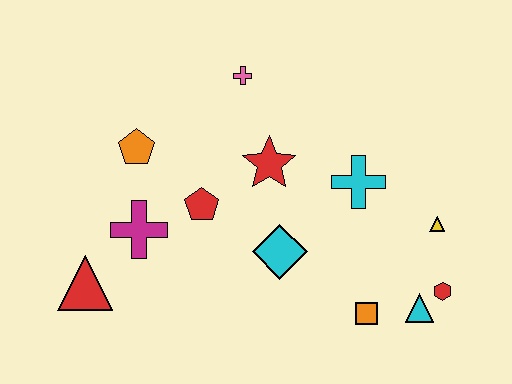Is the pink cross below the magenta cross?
No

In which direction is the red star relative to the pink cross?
The red star is below the pink cross.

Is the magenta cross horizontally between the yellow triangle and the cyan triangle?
No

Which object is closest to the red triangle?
The magenta cross is closest to the red triangle.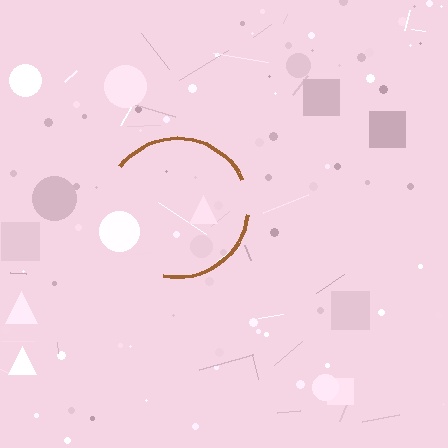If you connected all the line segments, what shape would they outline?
They would outline a circle.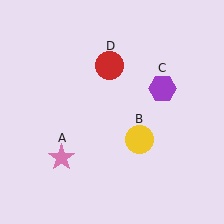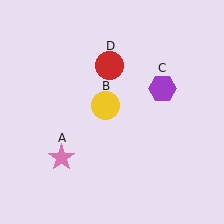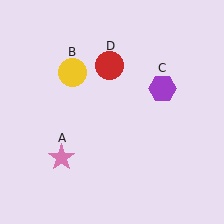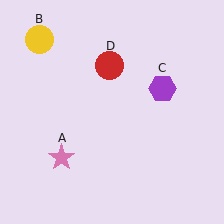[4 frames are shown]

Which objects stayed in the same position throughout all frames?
Pink star (object A) and purple hexagon (object C) and red circle (object D) remained stationary.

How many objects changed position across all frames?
1 object changed position: yellow circle (object B).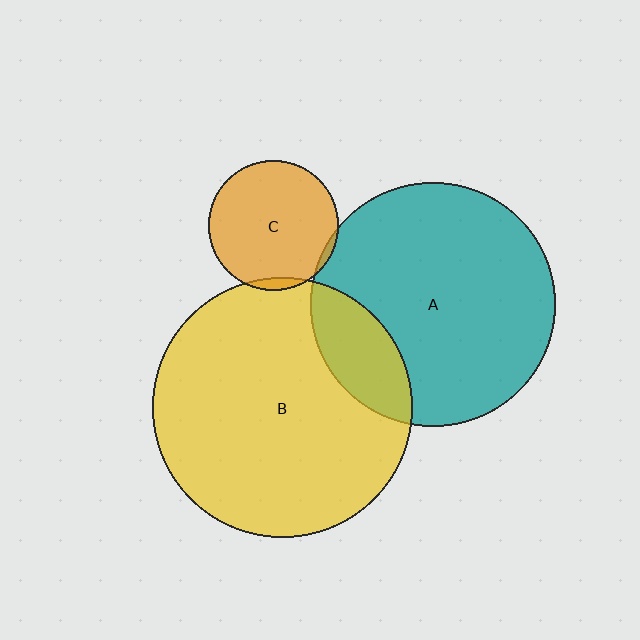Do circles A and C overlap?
Yes.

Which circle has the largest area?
Circle B (yellow).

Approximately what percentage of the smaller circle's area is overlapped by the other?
Approximately 5%.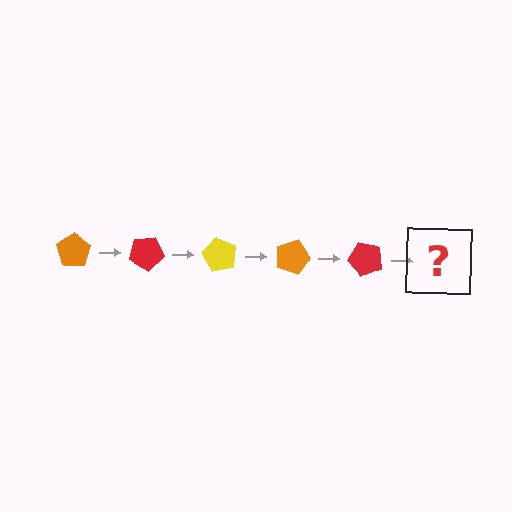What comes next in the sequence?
The next element should be a yellow pentagon, rotated 150 degrees from the start.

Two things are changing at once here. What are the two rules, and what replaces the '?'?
The two rules are that it rotates 30 degrees each step and the color cycles through orange, red, and yellow. The '?' should be a yellow pentagon, rotated 150 degrees from the start.